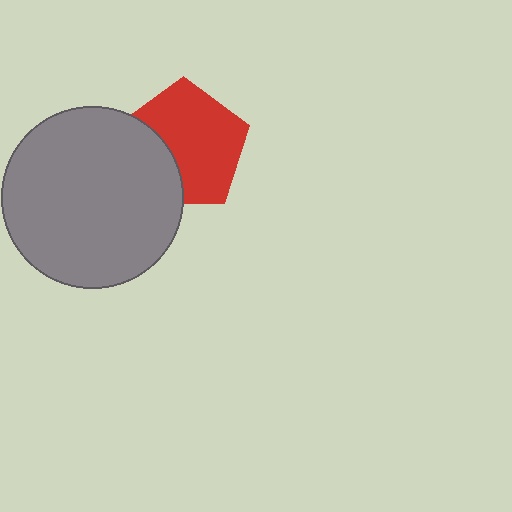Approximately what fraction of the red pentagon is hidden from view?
Roughly 32% of the red pentagon is hidden behind the gray circle.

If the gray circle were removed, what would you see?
You would see the complete red pentagon.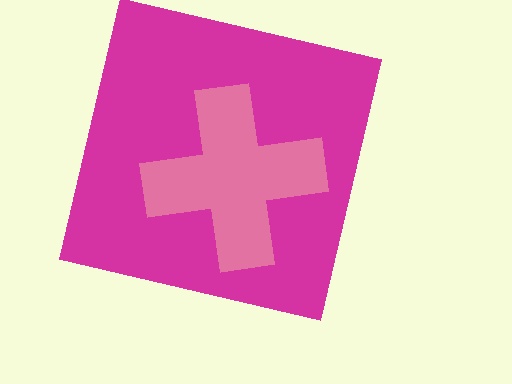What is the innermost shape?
The pink cross.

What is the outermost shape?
The magenta square.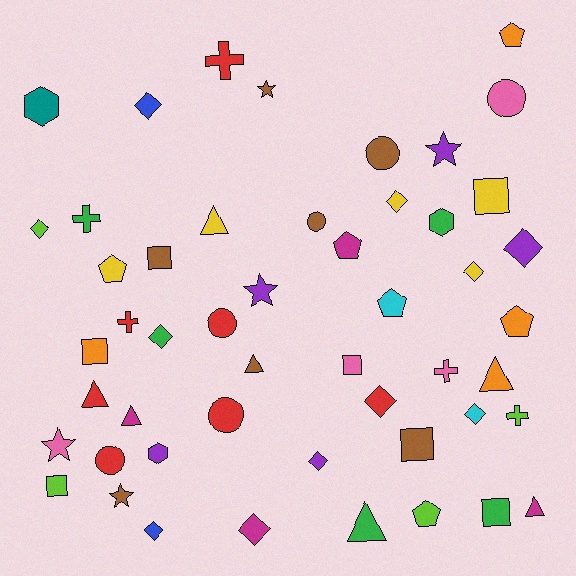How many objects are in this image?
There are 50 objects.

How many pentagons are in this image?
There are 6 pentagons.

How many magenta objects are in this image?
There are 4 magenta objects.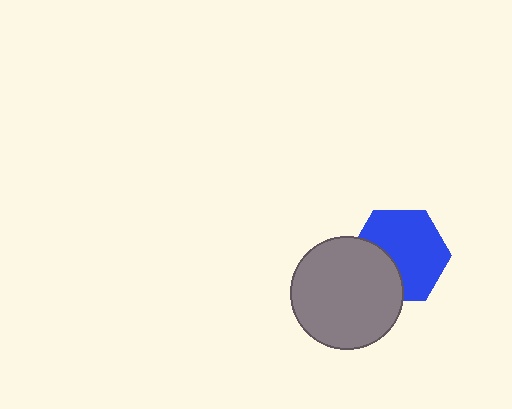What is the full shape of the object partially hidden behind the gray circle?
The partially hidden object is a blue hexagon.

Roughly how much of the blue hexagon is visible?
Most of it is visible (roughly 68%).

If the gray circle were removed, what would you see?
You would see the complete blue hexagon.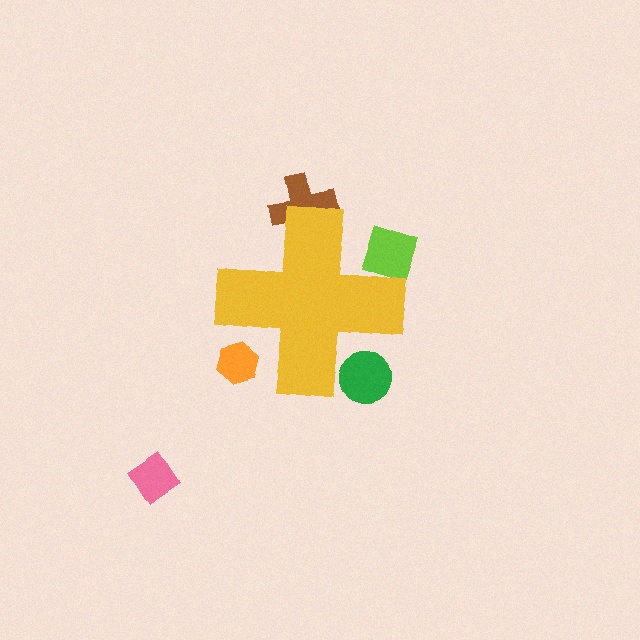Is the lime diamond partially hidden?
Yes, the lime diamond is partially hidden behind the yellow cross.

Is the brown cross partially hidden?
Yes, the brown cross is partially hidden behind the yellow cross.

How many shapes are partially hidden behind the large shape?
4 shapes are partially hidden.